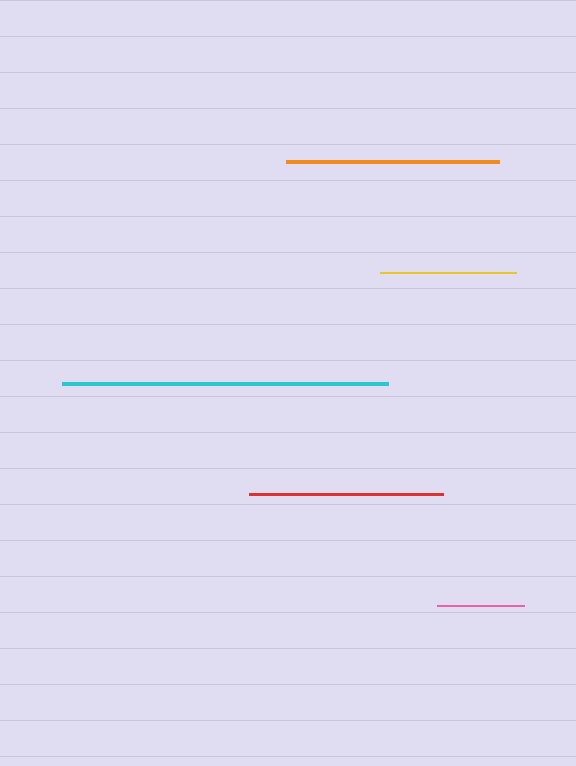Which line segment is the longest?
The cyan line is the longest at approximately 325 pixels.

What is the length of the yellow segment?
The yellow segment is approximately 135 pixels long.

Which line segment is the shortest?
The pink line is the shortest at approximately 87 pixels.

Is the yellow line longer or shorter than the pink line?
The yellow line is longer than the pink line.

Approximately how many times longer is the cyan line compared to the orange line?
The cyan line is approximately 1.5 times the length of the orange line.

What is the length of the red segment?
The red segment is approximately 194 pixels long.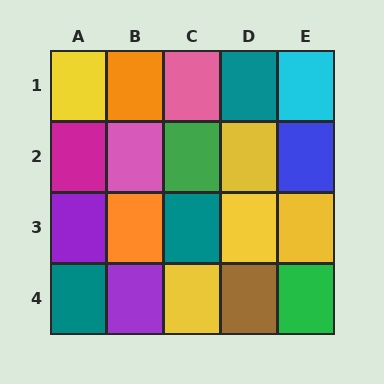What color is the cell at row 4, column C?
Yellow.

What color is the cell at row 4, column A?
Teal.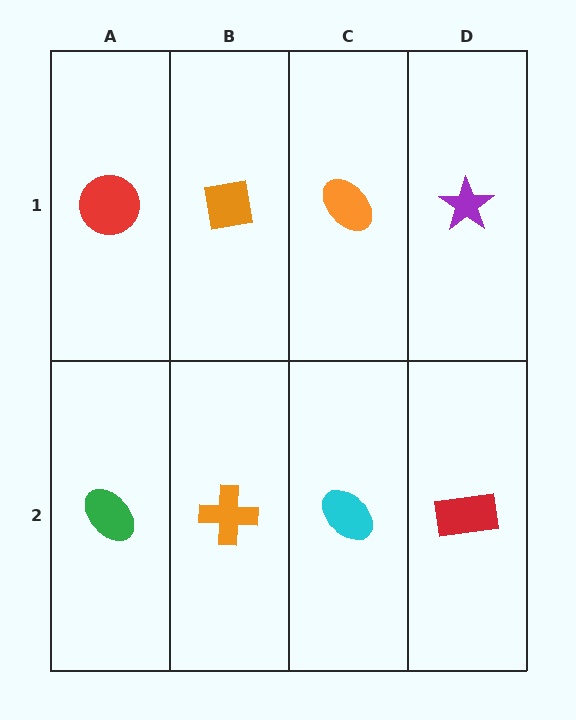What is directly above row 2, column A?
A red circle.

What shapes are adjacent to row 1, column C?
A cyan ellipse (row 2, column C), an orange square (row 1, column B), a purple star (row 1, column D).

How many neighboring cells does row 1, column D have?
2.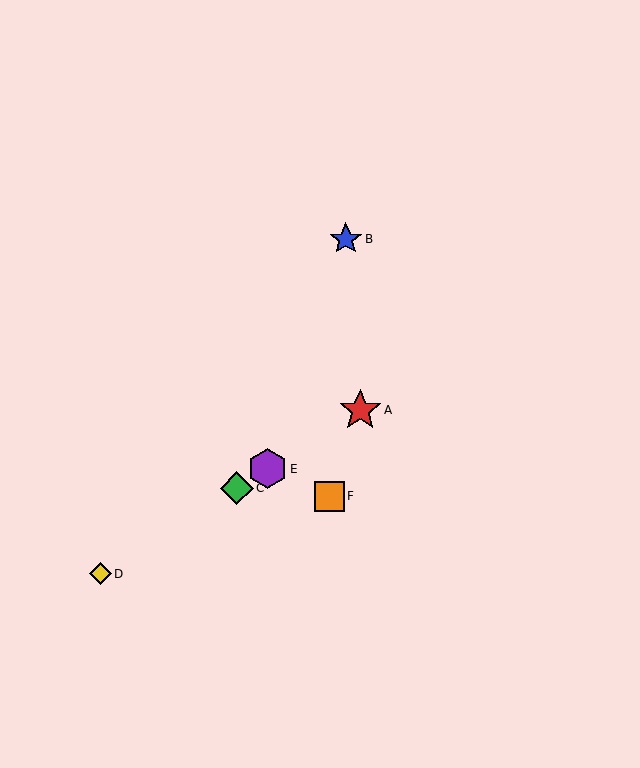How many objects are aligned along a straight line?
4 objects (A, C, D, E) are aligned along a straight line.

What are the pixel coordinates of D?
Object D is at (100, 574).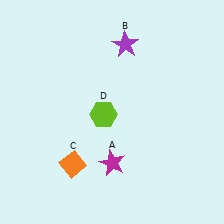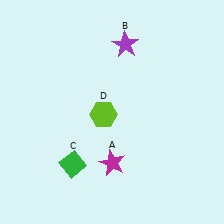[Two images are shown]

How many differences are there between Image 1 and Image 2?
There is 1 difference between the two images.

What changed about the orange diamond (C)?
In Image 1, C is orange. In Image 2, it changed to green.